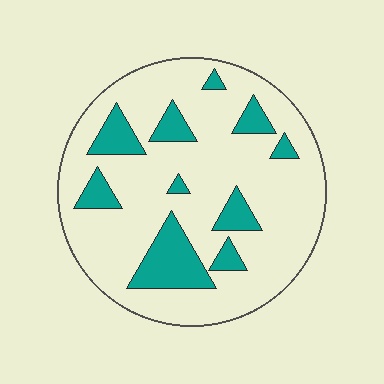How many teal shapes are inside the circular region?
10.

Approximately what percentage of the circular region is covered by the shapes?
Approximately 20%.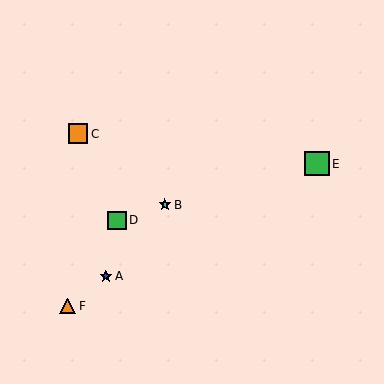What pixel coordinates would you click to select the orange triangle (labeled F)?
Click at (68, 306) to select the orange triangle F.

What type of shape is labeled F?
Shape F is an orange triangle.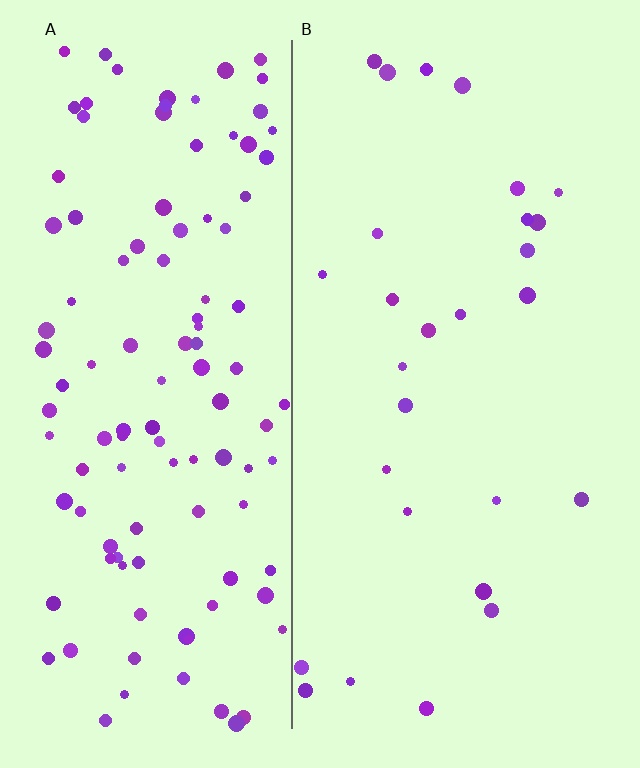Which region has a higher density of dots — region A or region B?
A (the left).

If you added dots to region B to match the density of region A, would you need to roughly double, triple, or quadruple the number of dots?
Approximately quadruple.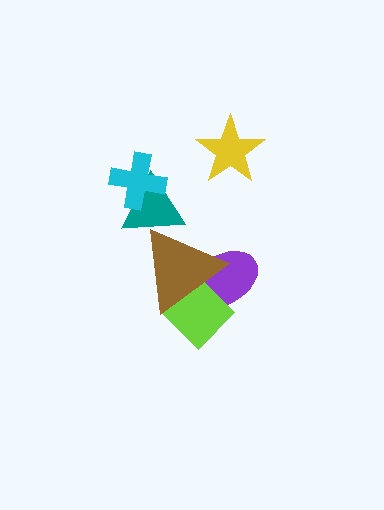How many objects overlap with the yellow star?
0 objects overlap with the yellow star.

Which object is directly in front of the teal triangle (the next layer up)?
The cyan cross is directly in front of the teal triangle.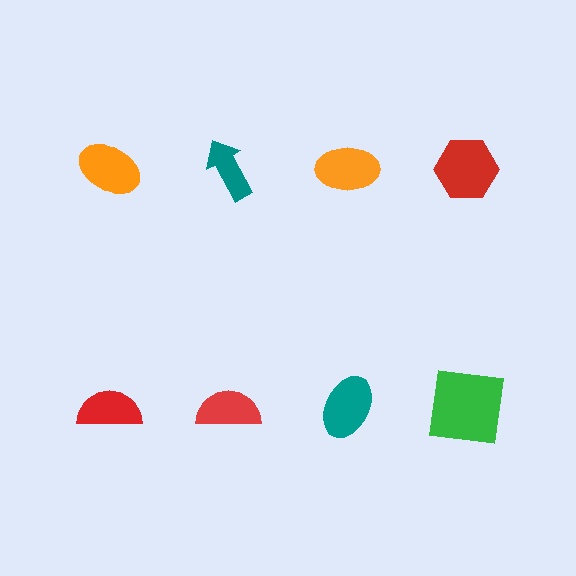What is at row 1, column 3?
An orange ellipse.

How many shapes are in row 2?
4 shapes.